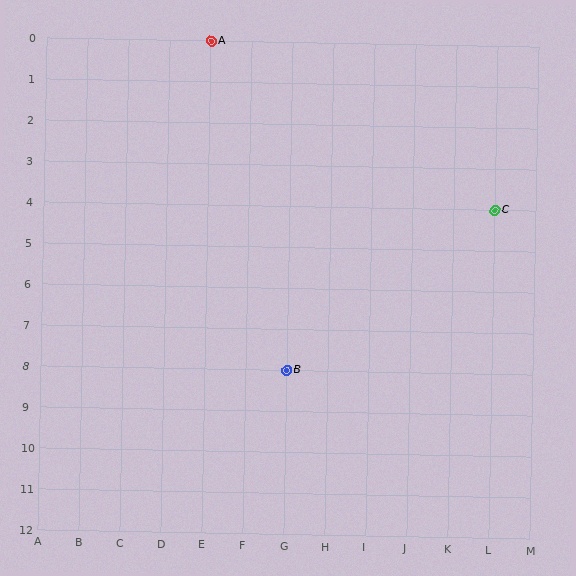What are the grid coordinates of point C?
Point C is at grid coordinates (L, 4).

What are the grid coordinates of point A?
Point A is at grid coordinates (E, 0).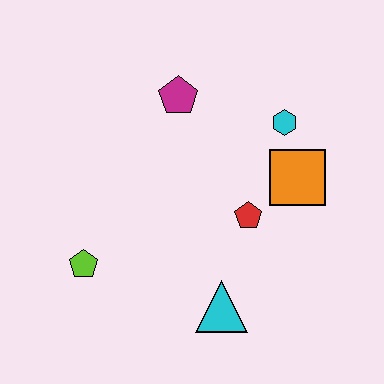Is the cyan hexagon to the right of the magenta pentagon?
Yes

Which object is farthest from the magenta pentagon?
The cyan triangle is farthest from the magenta pentagon.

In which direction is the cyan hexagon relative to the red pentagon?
The cyan hexagon is above the red pentagon.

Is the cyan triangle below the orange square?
Yes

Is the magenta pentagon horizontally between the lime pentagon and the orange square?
Yes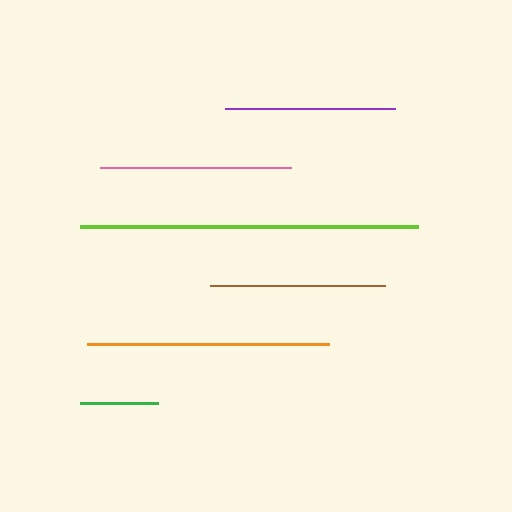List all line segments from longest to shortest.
From longest to shortest: lime, orange, pink, brown, purple, green.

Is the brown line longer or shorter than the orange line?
The orange line is longer than the brown line.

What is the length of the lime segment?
The lime segment is approximately 338 pixels long.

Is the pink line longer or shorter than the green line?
The pink line is longer than the green line.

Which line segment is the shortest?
The green line is the shortest at approximately 78 pixels.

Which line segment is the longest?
The lime line is the longest at approximately 338 pixels.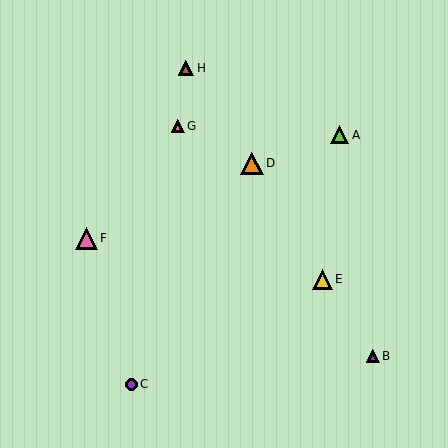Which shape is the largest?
The orange triangle (labeled D) is the largest.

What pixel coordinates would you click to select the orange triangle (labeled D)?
Click at (252, 163) to select the orange triangle D.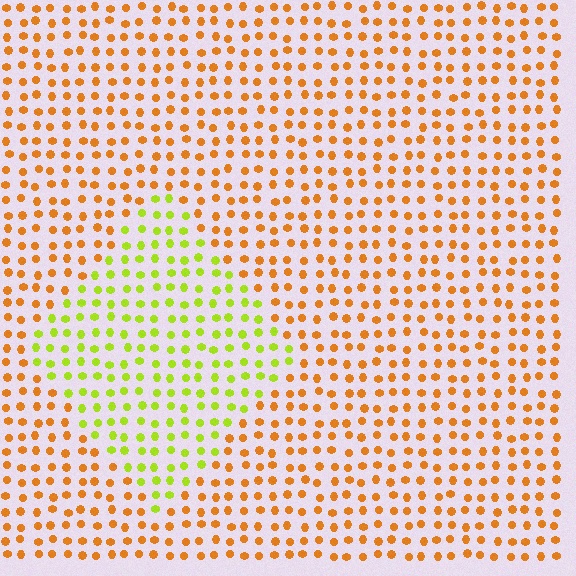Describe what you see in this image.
The image is filled with small orange elements in a uniform arrangement. A diamond-shaped region is visible where the elements are tinted to a slightly different hue, forming a subtle color boundary.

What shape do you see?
I see a diamond.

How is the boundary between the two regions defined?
The boundary is defined purely by a slight shift in hue (about 50 degrees). Spacing, size, and orientation are identical on both sides.